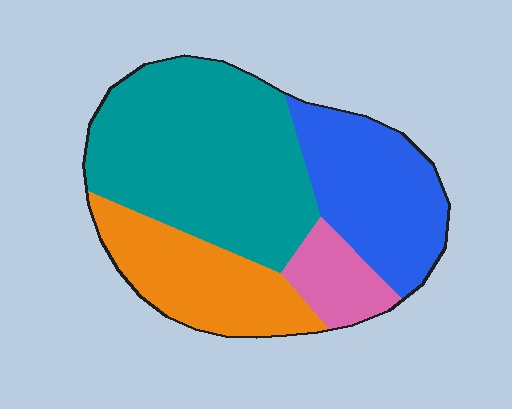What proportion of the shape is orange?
Orange covers 21% of the shape.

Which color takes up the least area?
Pink, at roughly 10%.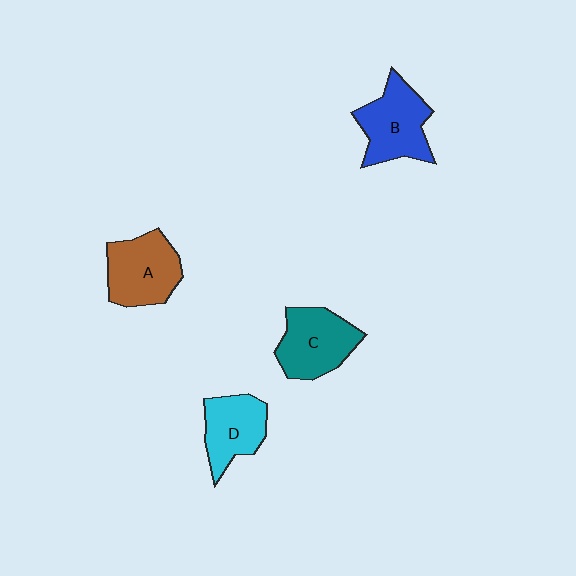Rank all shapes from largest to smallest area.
From largest to smallest: B (blue), A (brown), C (teal), D (cyan).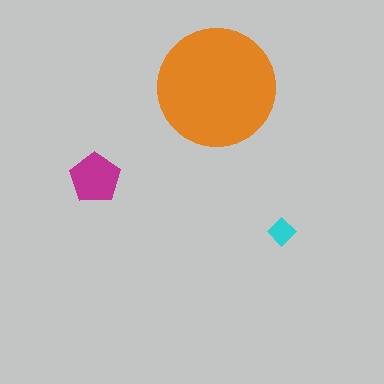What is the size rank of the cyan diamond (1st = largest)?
3rd.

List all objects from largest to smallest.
The orange circle, the magenta pentagon, the cyan diamond.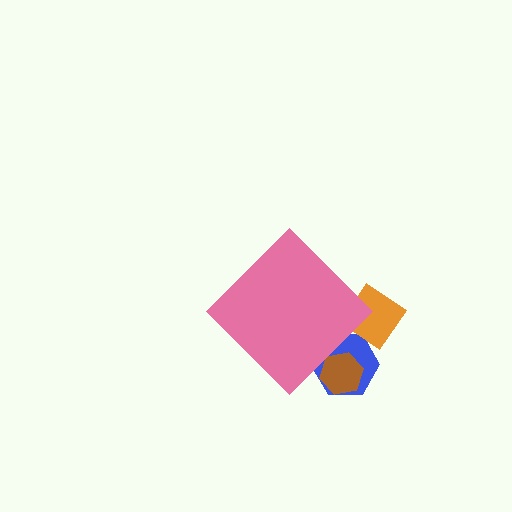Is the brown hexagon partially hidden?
Yes, the brown hexagon is partially hidden behind the pink diamond.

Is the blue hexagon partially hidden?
Yes, the blue hexagon is partially hidden behind the pink diamond.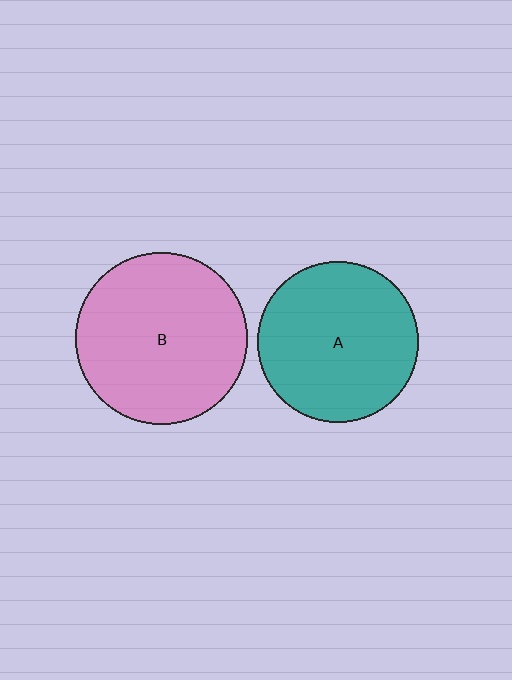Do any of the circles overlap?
No, none of the circles overlap.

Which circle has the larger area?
Circle B (pink).